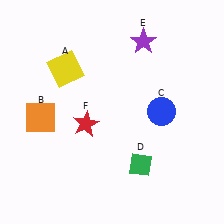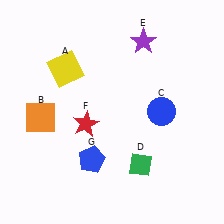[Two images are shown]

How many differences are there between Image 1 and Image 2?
There is 1 difference between the two images.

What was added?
A blue pentagon (G) was added in Image 2.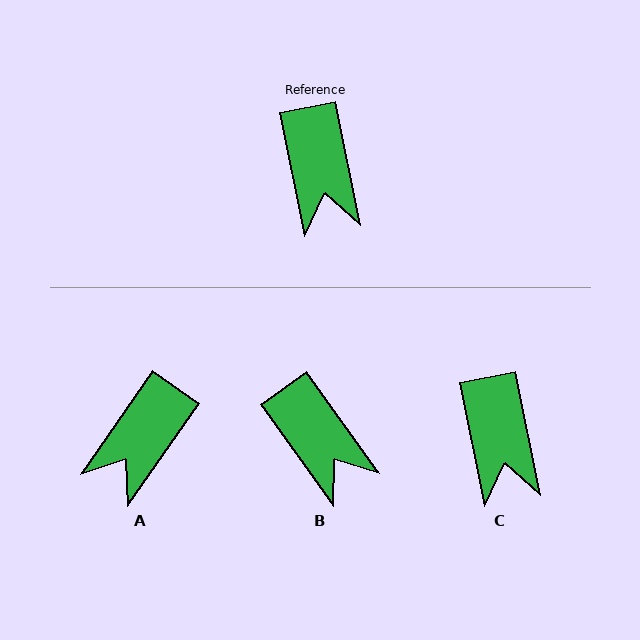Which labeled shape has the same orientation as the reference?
C.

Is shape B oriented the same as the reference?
No, it is off by about 25 degrees.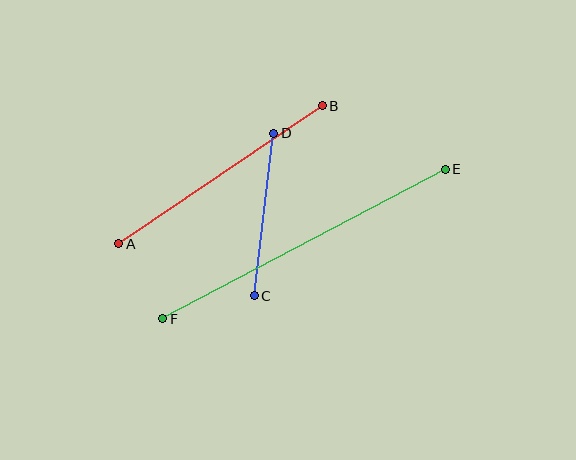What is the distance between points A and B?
The distance is approximately 246 pixels.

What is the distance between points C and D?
The distance is approximately 164 pixels.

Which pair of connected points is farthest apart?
Points E and F are farthest apart.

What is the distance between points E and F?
The distance is approximately 319 pixels.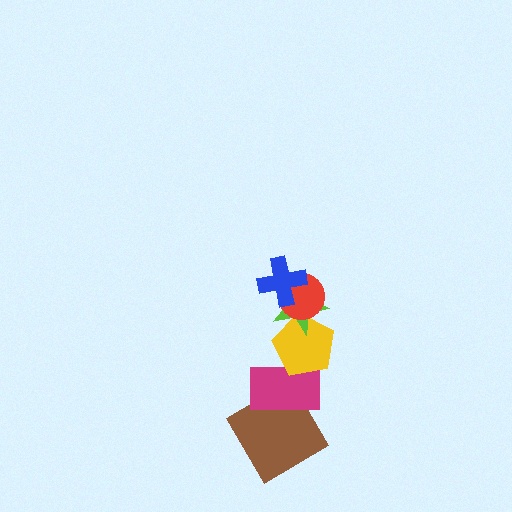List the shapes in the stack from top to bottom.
From top to bottom: the blue cross, the red circle, the lime star, the yellow pentagon, the magenta rectangle, the brown diamond.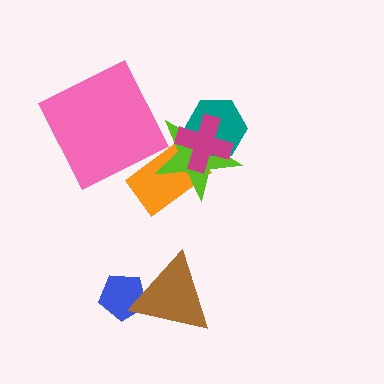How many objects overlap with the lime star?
3 objects overlap with the lime star.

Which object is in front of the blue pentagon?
The brown triangle is in front of the blue pentagon.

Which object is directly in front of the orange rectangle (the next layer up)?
The lime star is directly in front of the orange rectangle.